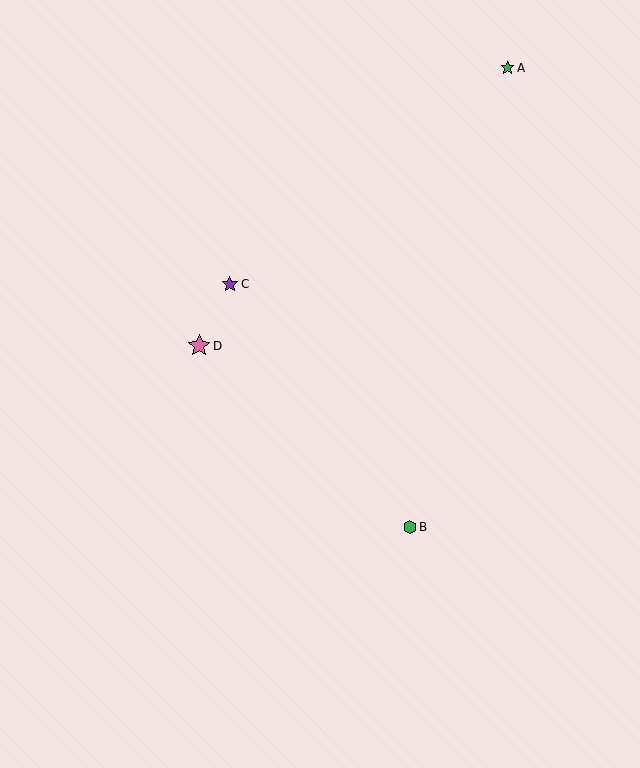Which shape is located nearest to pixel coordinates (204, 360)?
The pink star (labeled D) at (199, 346) is nearest to that location.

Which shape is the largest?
The pink star (labeled D) is the largest.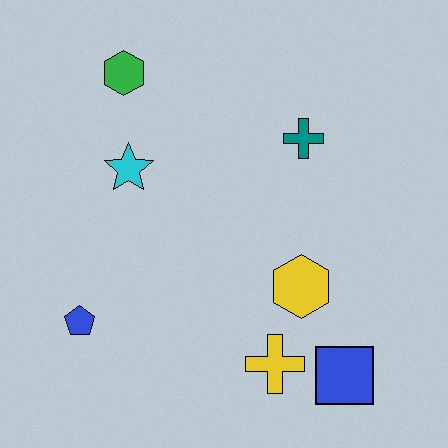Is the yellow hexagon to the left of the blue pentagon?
No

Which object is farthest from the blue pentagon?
The teal cross is farthest from the blue pentagon.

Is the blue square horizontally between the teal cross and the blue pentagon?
No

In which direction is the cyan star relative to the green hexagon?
The cyan star is below the green hexagon.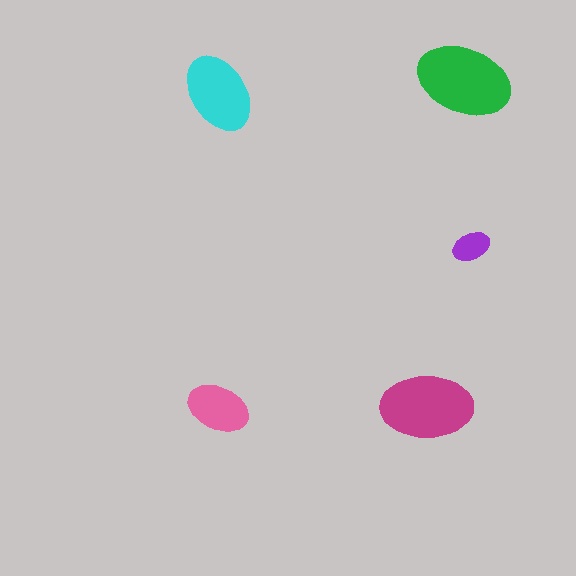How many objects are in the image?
There are 5 objects in the image.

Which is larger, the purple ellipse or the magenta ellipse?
The magenta one.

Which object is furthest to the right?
The purple ellipse is rightmost.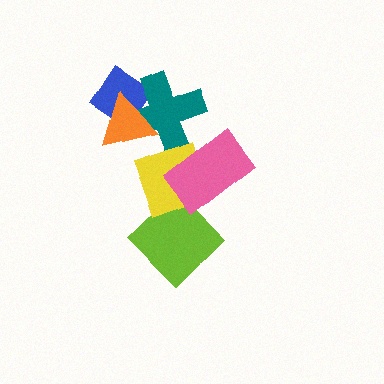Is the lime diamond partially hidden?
Yes, it is partially covered by another shape.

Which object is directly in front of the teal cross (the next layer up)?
The orange triangle is directly in front of the teal cross.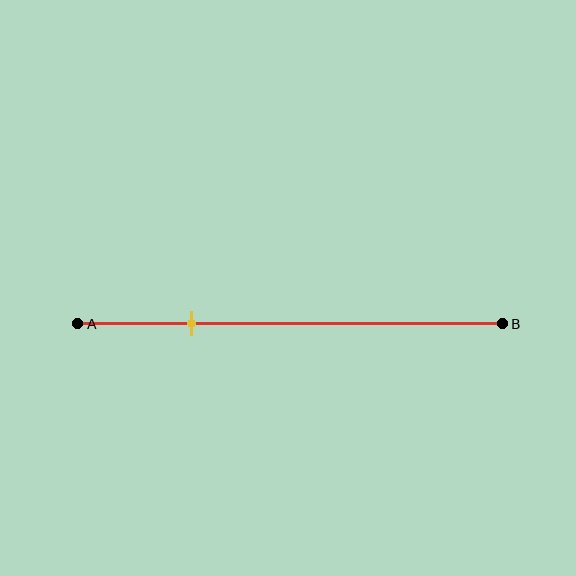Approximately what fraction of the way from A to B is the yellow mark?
The yellow mark is approximately 25% of the way from A to B.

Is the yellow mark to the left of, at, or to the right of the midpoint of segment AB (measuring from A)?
The yellow mark is to the left of the midpoint of segment AB.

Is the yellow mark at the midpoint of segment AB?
No, the mark is at about 25% from A, not at the 50% midpoint.